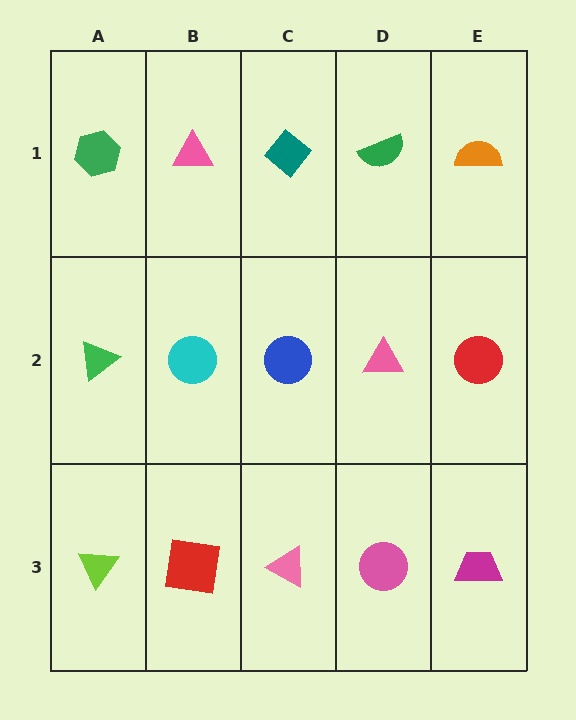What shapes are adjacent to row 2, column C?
A teal diamond (row 1, column C), a pink triangle (row 3, column C), a cyan circle (row 2, column B), a pink triangle (row 2, column D).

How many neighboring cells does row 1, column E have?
2.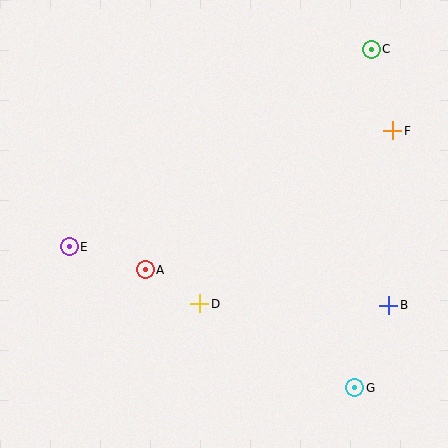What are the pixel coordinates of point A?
Point A is at (145, 270).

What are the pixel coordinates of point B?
Point B is at (389, 305).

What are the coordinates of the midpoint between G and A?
The midpoint between G and A is at (250, 329).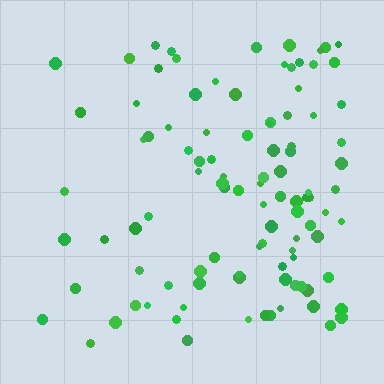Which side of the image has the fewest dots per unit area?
The left.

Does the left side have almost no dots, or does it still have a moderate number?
Still a moderate number, just noticeably fewer than the right.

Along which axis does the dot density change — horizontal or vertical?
Horizontal.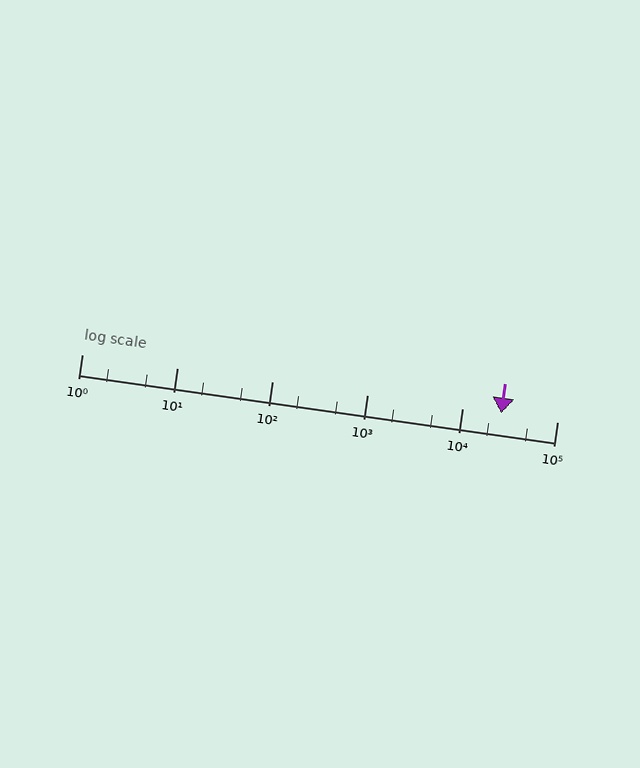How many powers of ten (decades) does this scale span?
The scale spans 5 decades, from 1 to 100000.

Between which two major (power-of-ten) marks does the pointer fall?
The pointer is between 10000 and 100000.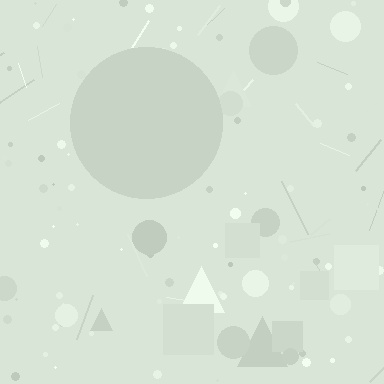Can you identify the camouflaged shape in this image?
The camouflaged shape is a circle.